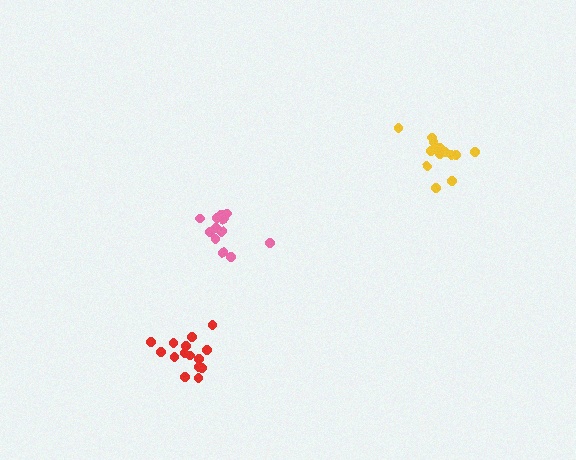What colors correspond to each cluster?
The clusters are colored: pink, yellow, red.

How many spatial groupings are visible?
There are 3 spatial groupings.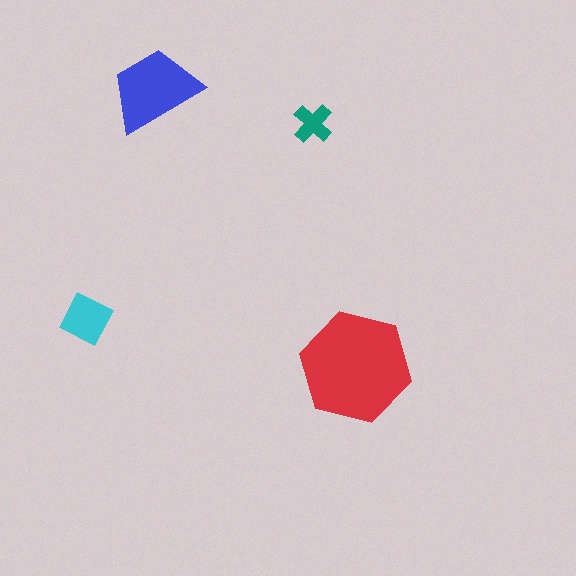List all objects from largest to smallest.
The red hexagon, the blue trapezoid, the cyan diamond, the teal cross.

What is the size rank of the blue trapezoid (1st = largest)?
2nd.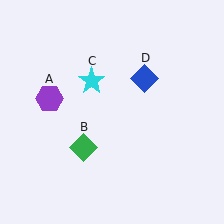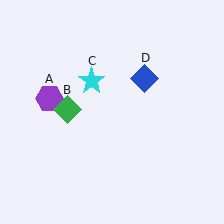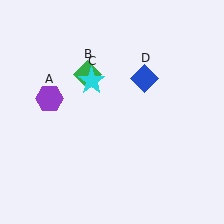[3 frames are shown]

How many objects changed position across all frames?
1 object changed position: green diamond (object B).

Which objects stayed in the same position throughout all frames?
Purple hexagon (object A) and cyan star (object C) and blue diamond (object D) remained stationary.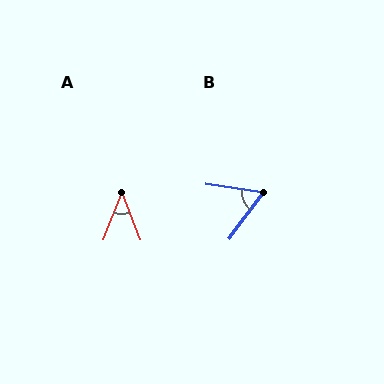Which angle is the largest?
B, at approximately 62 degrees.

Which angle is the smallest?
A, at approximately 43 degrees.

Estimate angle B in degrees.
Approximately 62 degrees.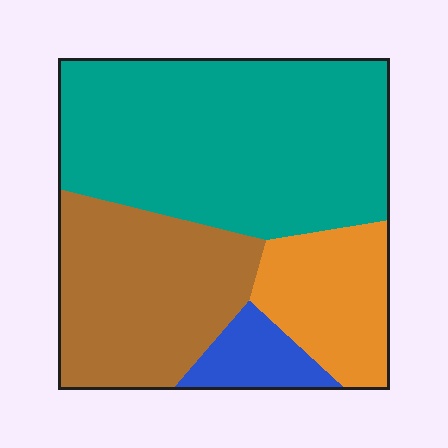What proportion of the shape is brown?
Brown takes up between a quarter and a half of the shape.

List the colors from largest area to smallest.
From largest to smallest: teal, brown, orange, blue.